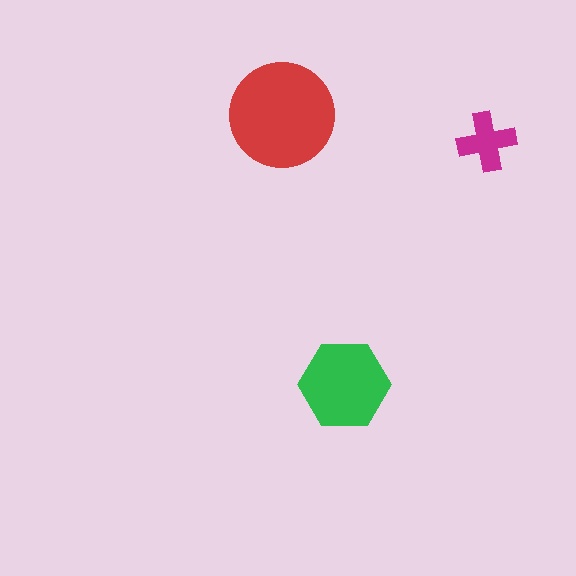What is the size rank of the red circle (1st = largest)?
1st.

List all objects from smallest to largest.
The magenta cross, the green hexagon, the red circle.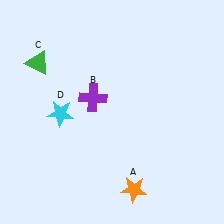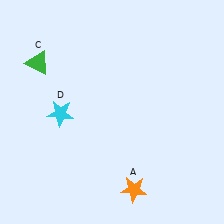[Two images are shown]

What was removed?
The purple cross (B) was removed in Image 2.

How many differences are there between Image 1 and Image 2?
There is 1 difference between the two images.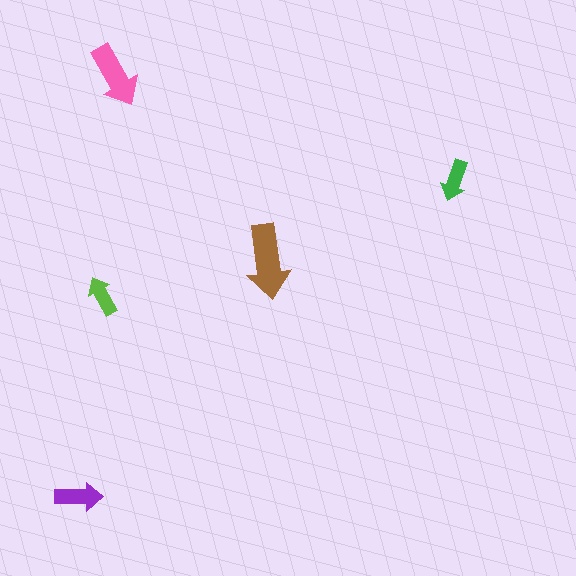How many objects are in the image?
There are 5 objects in the image.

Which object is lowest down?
The purple arrow is bottommost.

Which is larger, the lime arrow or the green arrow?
The green one.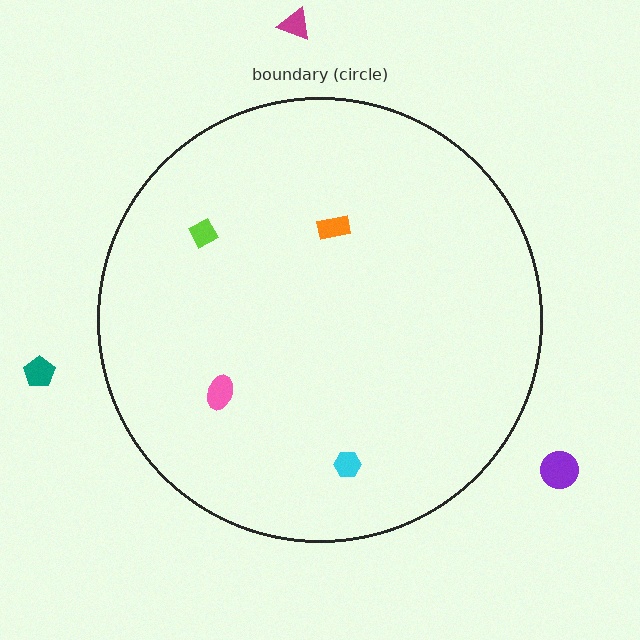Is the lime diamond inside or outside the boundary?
Inside.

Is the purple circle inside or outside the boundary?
Outside.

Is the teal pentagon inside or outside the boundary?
Outside.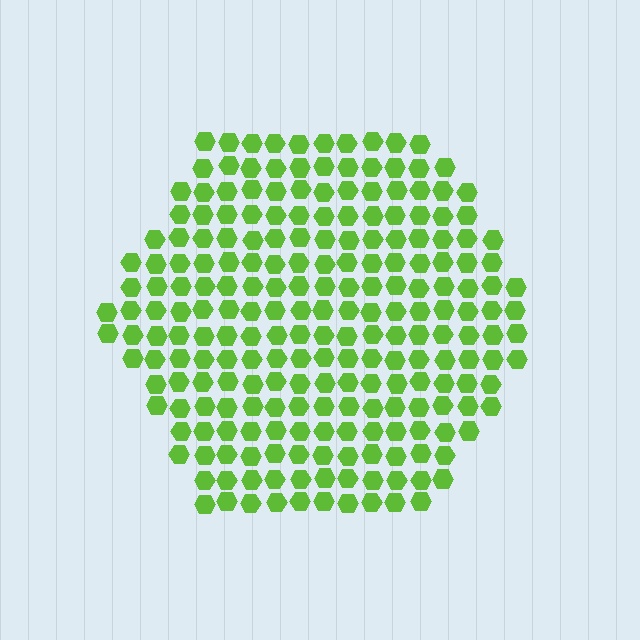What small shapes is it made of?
It is made of small hexagons.